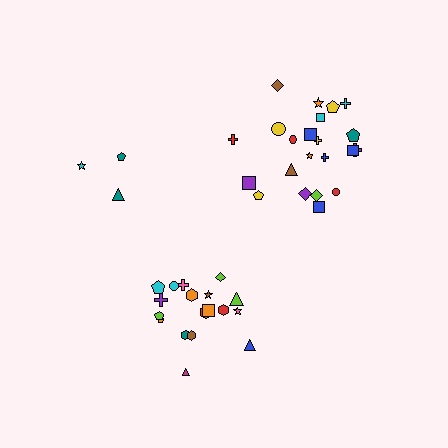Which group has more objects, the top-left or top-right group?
The top-right group.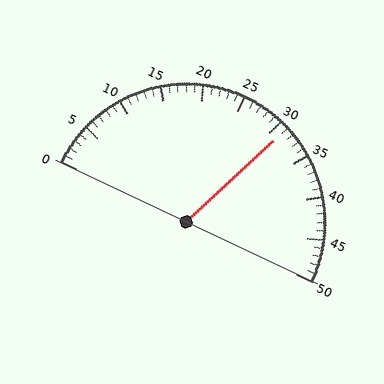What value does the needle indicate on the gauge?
The needle indicates approximately 31.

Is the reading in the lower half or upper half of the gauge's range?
The reading is in the upper half of the range (0 to 50).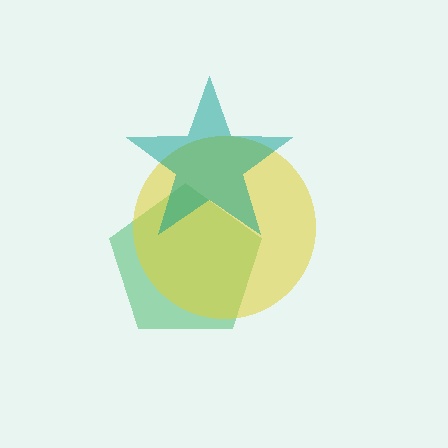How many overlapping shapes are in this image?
There are 3 overlapping shapes in the image.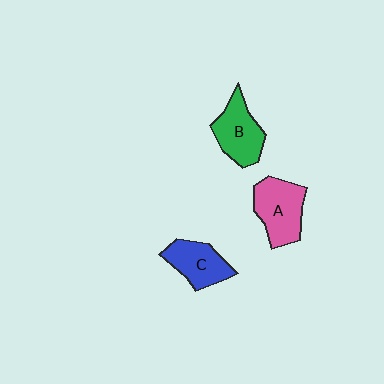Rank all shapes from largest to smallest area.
From largest to smallest: A (pink), B (green), C (blue).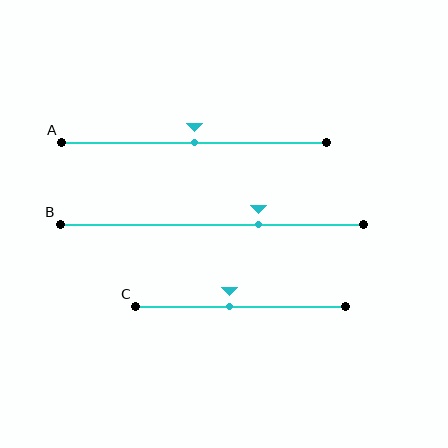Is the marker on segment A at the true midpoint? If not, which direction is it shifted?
Yes, the marker on segment A is at the true midpoint.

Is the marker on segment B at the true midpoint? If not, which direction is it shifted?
No, the marker on segment B is shifted to the right by about 16% of the segment length.